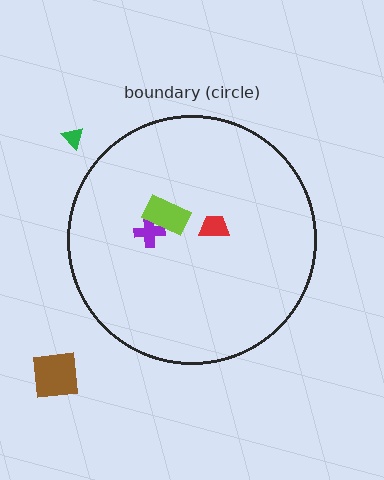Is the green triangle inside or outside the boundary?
Outside.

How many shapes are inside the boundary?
3 inside, 2 outside.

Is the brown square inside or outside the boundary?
Outside.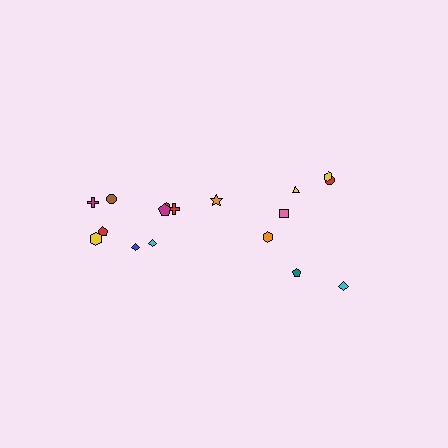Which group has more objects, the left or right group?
The left group.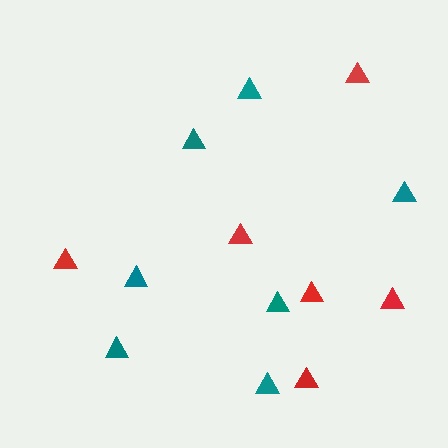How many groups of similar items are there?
There are 2 groups: one group of red triangles (6) and one group of teal triangles (7).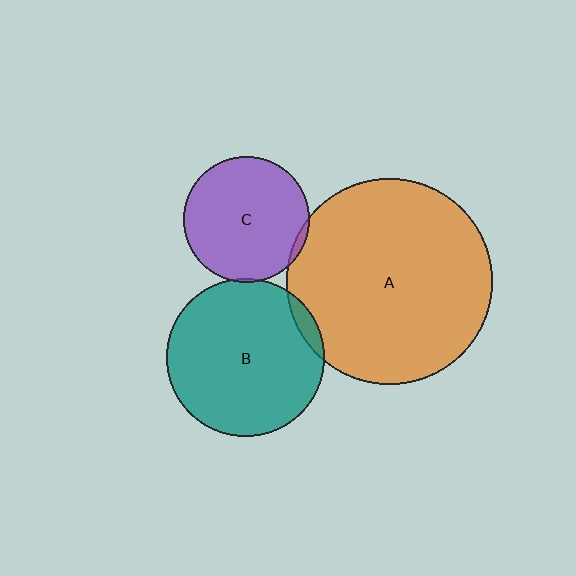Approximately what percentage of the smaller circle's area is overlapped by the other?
Approximately 5%.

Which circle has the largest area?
Circle A (orange).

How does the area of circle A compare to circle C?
Approximately 2.7 times.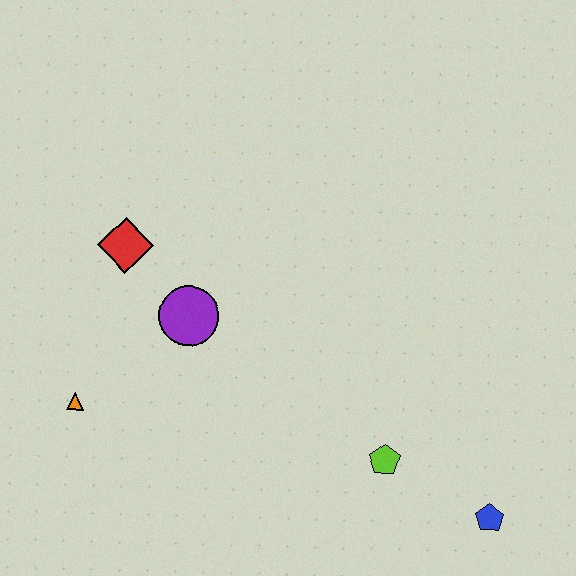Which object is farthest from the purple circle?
The blue pentagon is farthest from the purple circle.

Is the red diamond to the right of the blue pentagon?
No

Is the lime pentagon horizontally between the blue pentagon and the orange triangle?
Yes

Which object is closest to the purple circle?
The red diamond is closest to the purple circle.